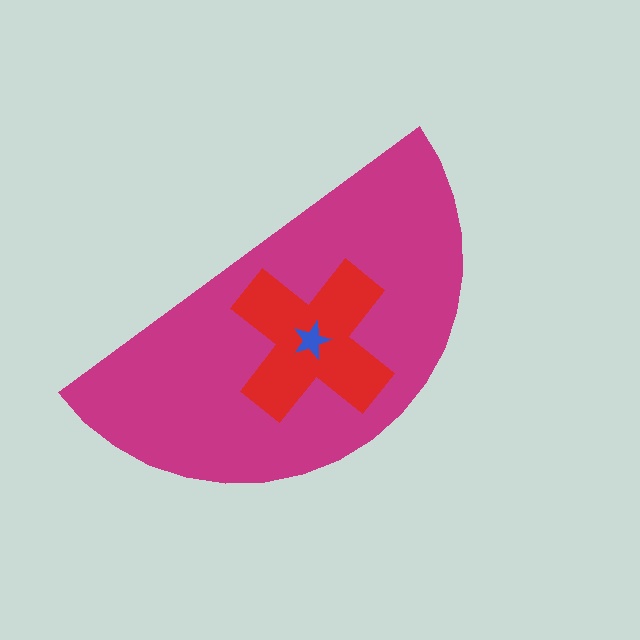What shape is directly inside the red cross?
The blue star.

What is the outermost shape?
The magenta semicircle.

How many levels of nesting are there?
3.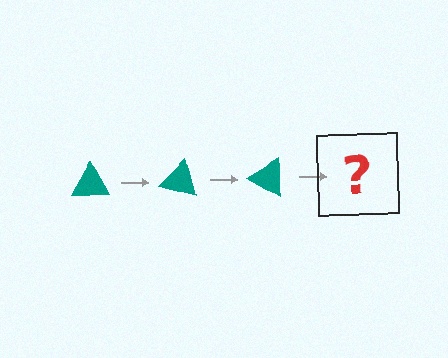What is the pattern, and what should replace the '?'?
The pattern is that the triangle rotates 15 degrees each step. The '?' should be a teal triangle rotated 45 degrees.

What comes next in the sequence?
The next element should be a teal triangle rotated 45 degrees.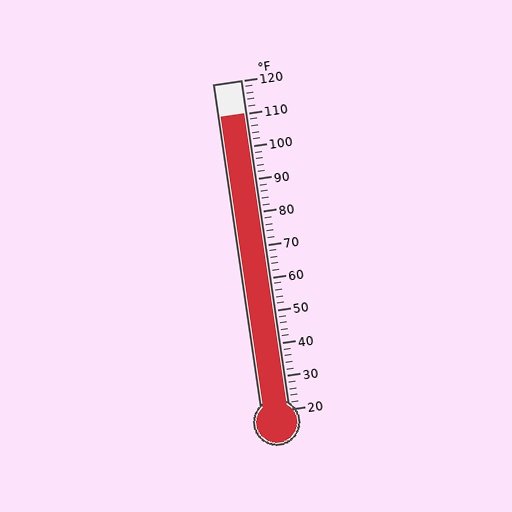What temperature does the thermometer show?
The thermometer shows approximately 110°F.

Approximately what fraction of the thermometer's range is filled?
The thermometer is filled to approximately 90% of its range.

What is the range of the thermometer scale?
The thermometer scale ranges from 20°F to 120°F.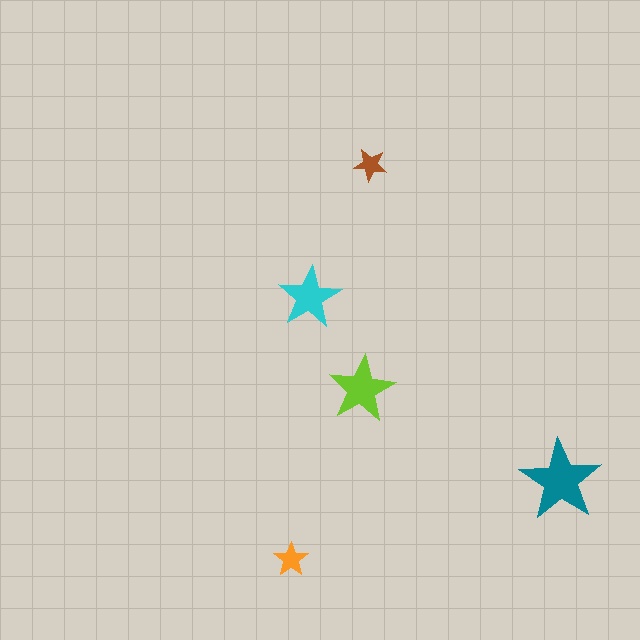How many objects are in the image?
There are 5 objects in the image.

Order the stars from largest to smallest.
the teal one, the lime one, the cyan one, the orange one, the brown one.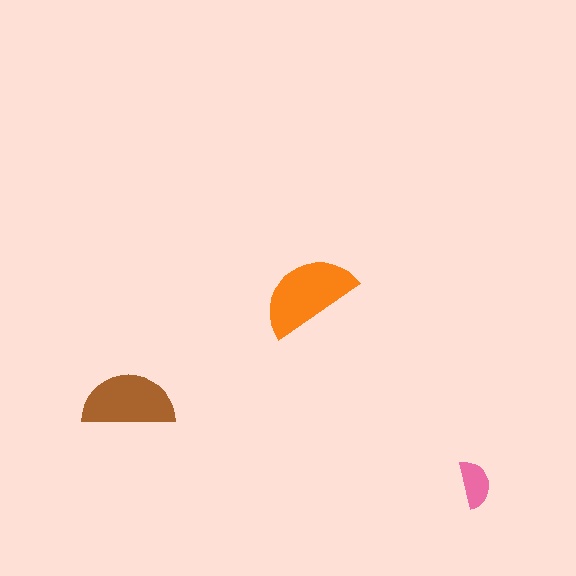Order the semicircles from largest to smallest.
the orange one, the brown one, the pink one.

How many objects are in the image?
There are 3 objects in the image.